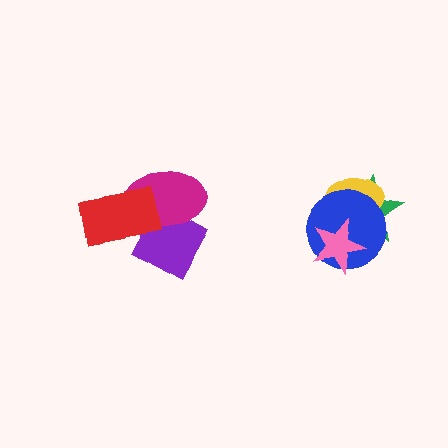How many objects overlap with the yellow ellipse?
3 objects overlap with the yellow ellipse.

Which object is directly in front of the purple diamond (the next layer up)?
The magenta ellipse is directly in front of the purple diamond.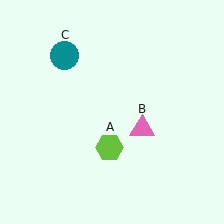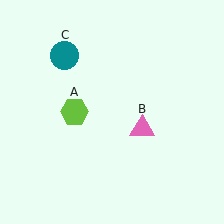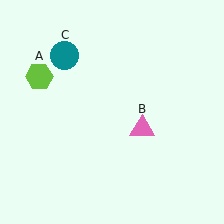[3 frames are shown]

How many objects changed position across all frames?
1 object changed position: lime hexagon (object A).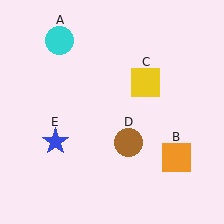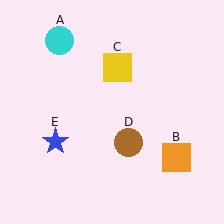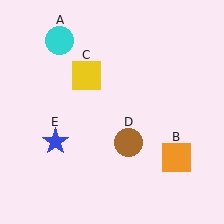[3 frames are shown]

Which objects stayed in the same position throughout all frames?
Cyan circle (object A) and orange square (object B) and brown circle (object D) and blue star (object E) remained stationary.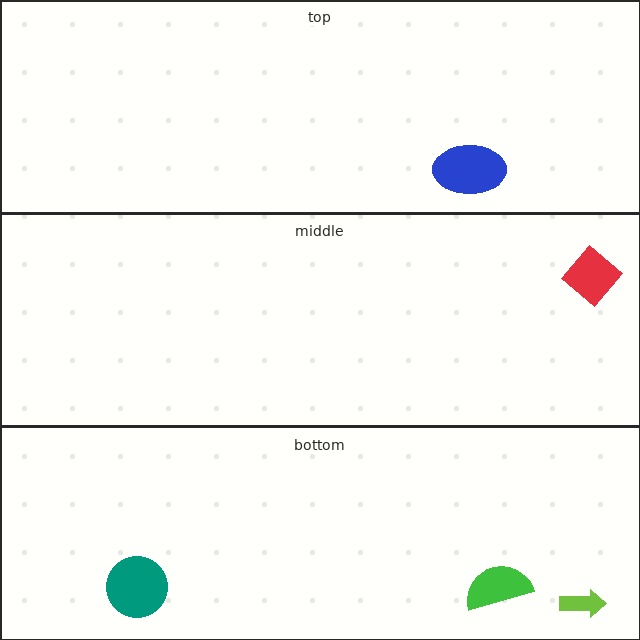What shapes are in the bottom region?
The green semicircle, the teal circle, the lime arrow.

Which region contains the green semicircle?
The bottom region.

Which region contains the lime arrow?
The bottom region.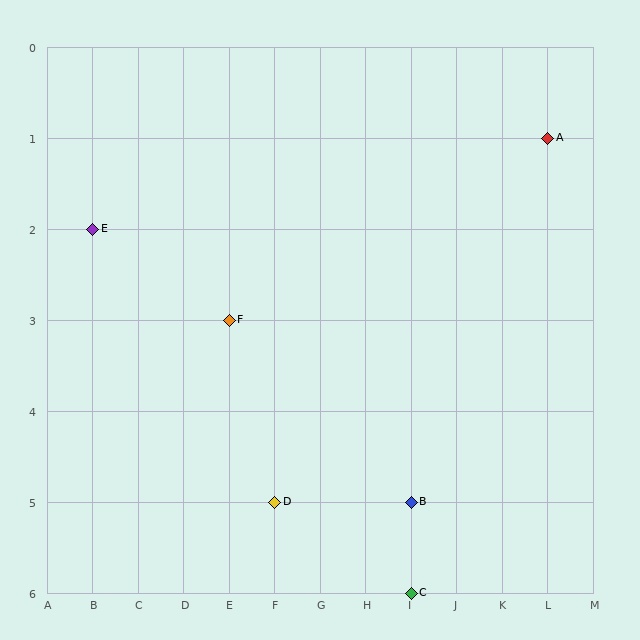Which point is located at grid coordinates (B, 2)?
Point E is at (B, 2).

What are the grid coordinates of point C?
Point C is at grid coordinates (I, 6).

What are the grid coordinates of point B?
Point B is at grid coordinates (I, 5).